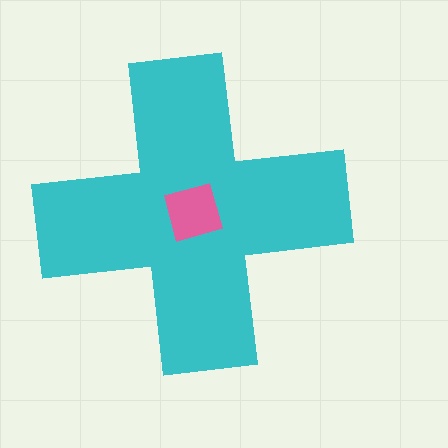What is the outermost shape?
The cyan cross.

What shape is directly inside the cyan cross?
The pink diamond.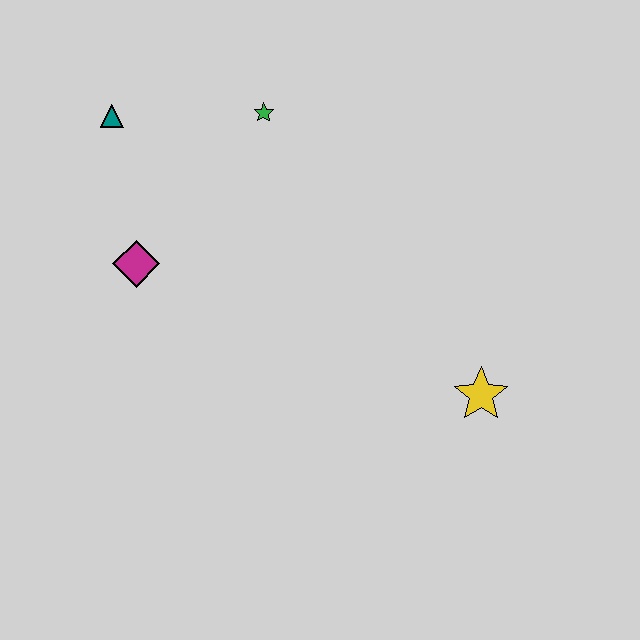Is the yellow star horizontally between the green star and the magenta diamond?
No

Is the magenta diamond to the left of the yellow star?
Yes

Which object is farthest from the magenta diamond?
The yellow star is farthest from the magenta diamond.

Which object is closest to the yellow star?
The green star is closest to the yellow star.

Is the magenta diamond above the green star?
No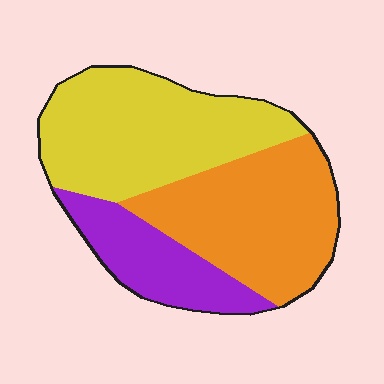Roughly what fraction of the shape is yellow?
Yellow covers around 40% of the shape.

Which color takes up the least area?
Purple, at roughly 20%.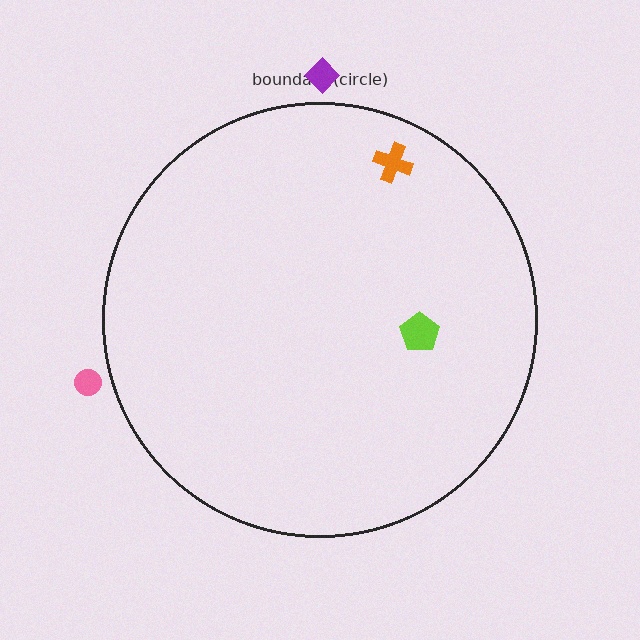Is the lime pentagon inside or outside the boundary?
Inside.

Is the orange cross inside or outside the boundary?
Inside.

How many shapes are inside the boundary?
2 inside, 2 outside.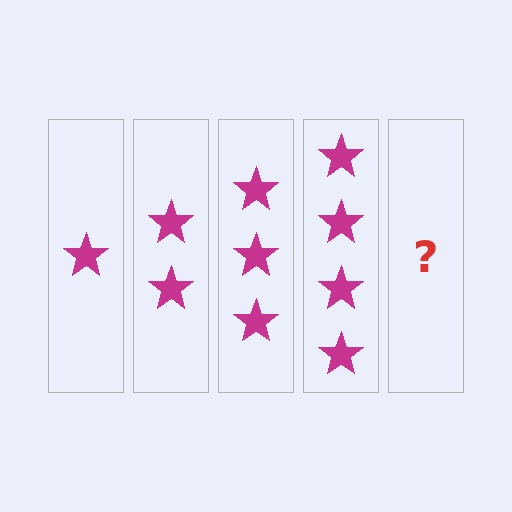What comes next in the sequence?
The next element should be 5 stars.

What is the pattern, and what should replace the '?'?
The pattern is that each step adds one more star. The '?' should be 5 stars.